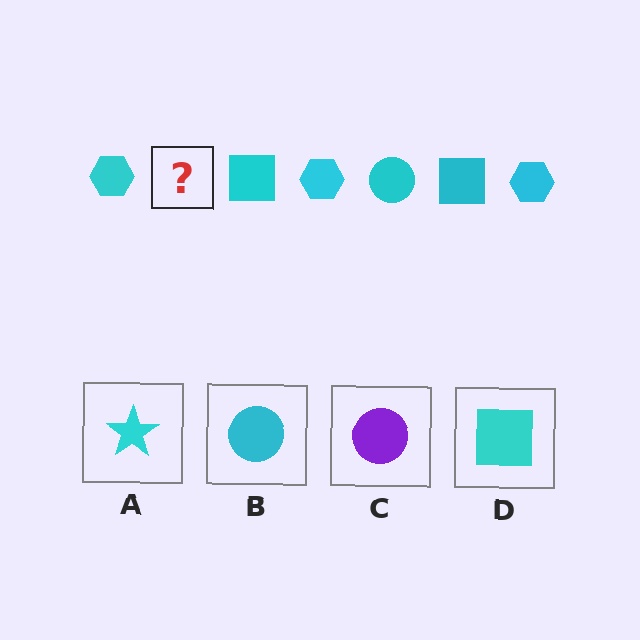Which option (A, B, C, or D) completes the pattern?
B.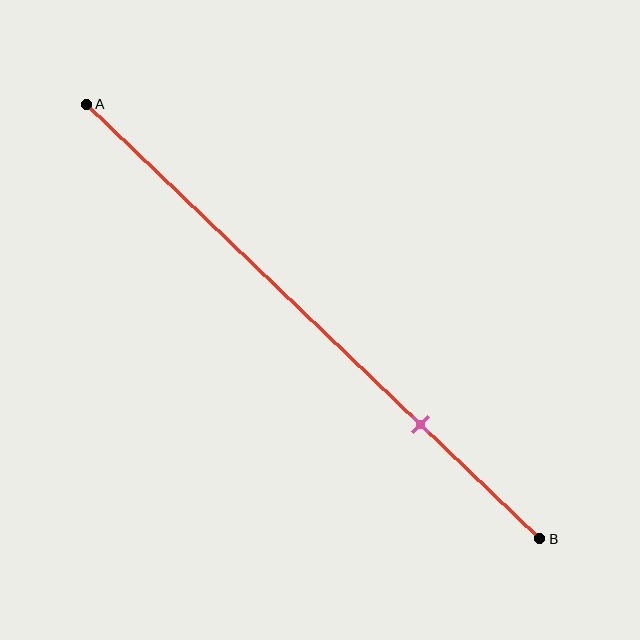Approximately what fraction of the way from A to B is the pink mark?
The pink mark is approximately 75% of the way from A to B.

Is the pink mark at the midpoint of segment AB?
No, the mark is at about 75% from A, not at the 50% midpoint.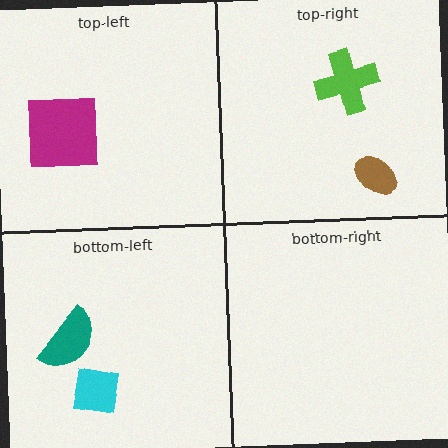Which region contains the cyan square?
The bottom-left region.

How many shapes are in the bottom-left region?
2.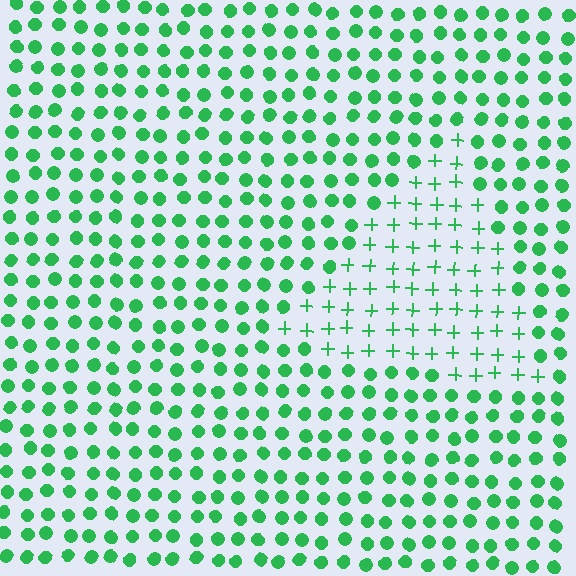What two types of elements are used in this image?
The image uses plus signs inside the triangle region and circles outside it.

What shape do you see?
I see a triangle.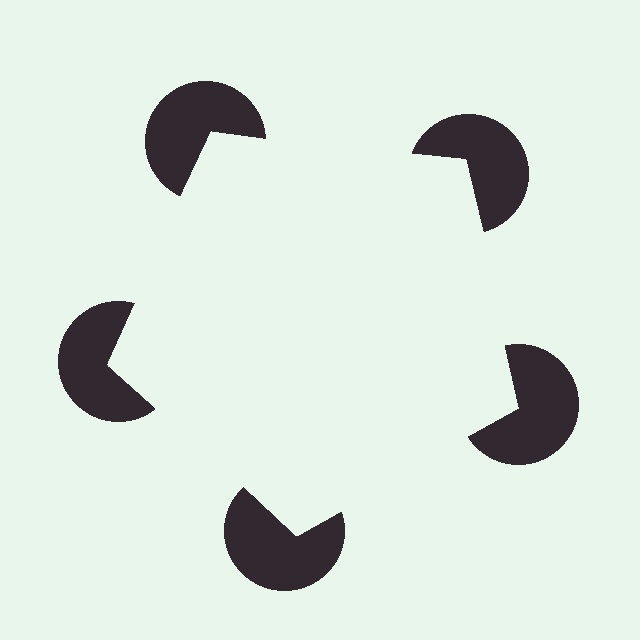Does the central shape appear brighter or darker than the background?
It typically appears slightly brighter than the background, even though no actual brightness change is drawn.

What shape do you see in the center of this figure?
An illusory pentagon — its edges are inferred from the aligned wedge cuts in the pac-man discs, not physically drawn.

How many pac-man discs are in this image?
There are 5 — one at each vertex of the illusory pentagon.